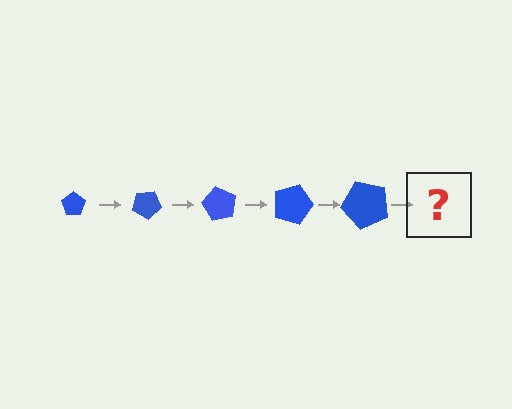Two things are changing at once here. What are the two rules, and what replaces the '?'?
The two rules are that the pentagon grows larger each step and it rotates 30 degrees each step. The '?' should be a pentagon, larger than the previous one and rotated 150 degrees from the start.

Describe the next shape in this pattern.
It should be a pentagon, larger than the previous one and rotated 150 degrees from the start.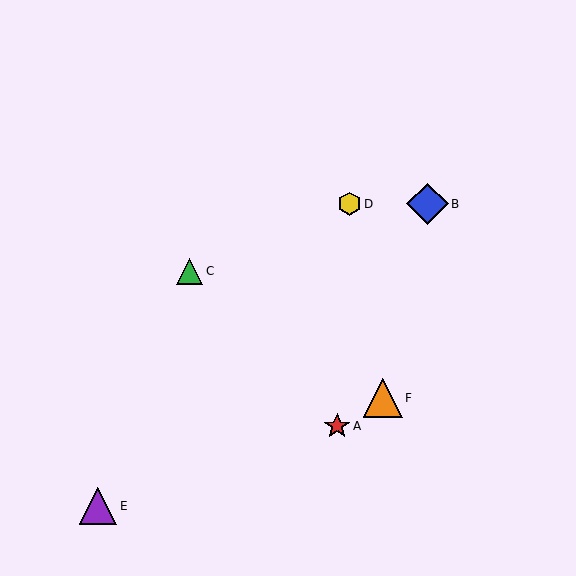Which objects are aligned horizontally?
Objects B, D are aligned horizontally.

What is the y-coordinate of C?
Object C is at y≈271.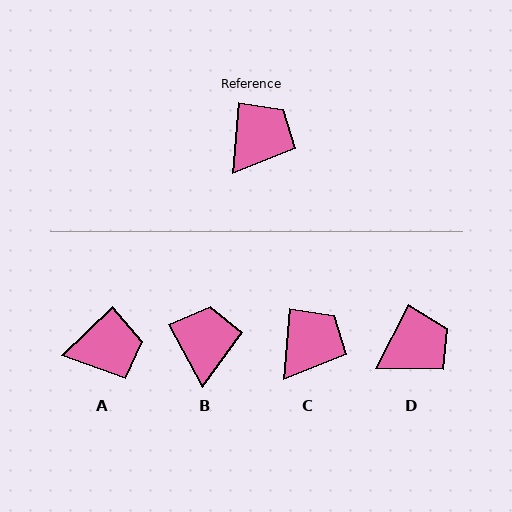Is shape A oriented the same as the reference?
No, it is off by about 41 degrees.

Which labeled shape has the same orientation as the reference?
C.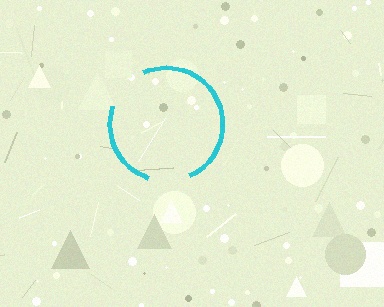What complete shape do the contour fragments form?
The contour fragments form a circle.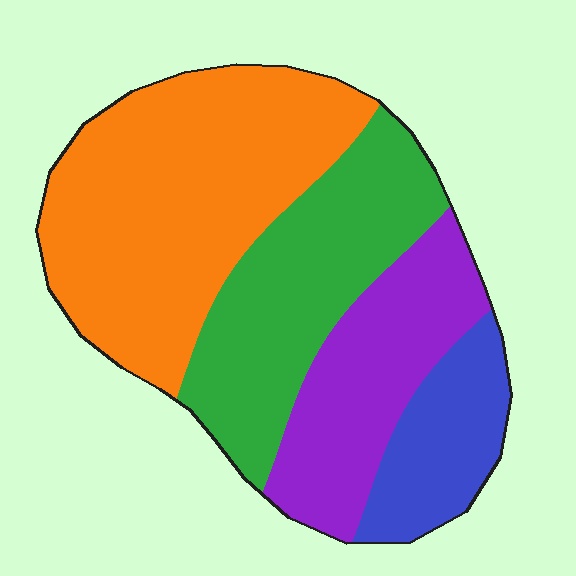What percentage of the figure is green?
Green takes up about one quarter (1/4) of the figure.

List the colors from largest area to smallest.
From largest to smallest: orange, green, purple, blue.